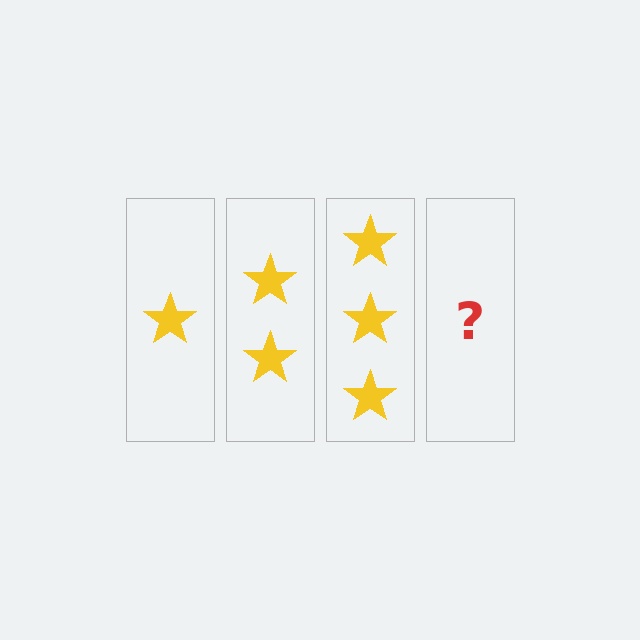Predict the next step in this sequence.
The next step is 4 stars.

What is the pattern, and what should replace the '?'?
The pattern is that each step adds one more star. The '?' should be 4 stars.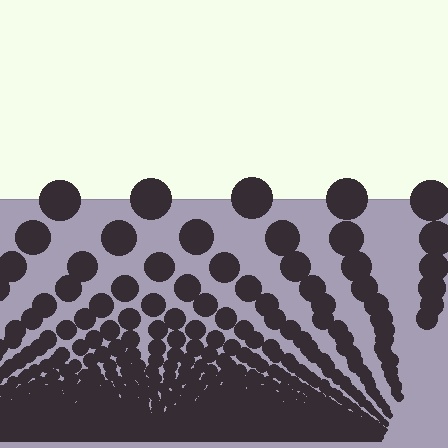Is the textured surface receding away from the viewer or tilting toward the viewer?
The surface appears to tilt toward the viewer. Texture elements get larger and sparser toward the top.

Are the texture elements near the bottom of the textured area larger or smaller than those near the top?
Smaller. The gradient is inverted — elements near the bottom are smaller and denser.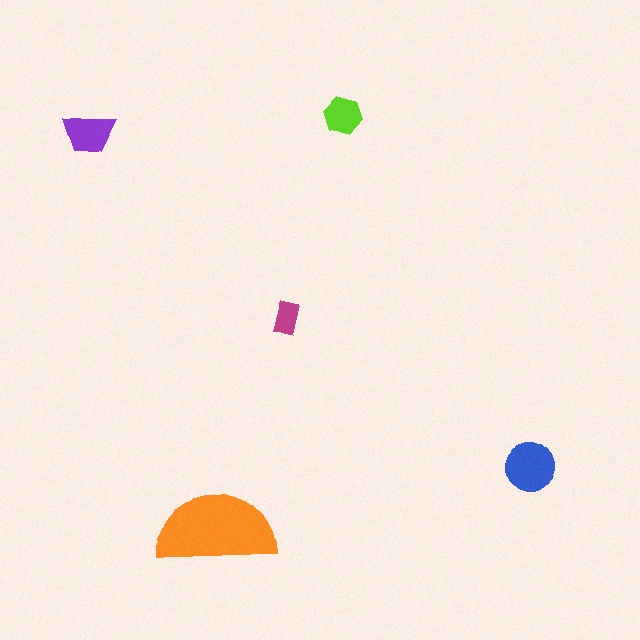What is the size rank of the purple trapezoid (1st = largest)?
3rd.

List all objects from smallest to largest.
The magenta rectangle, the lime hexagon, the purple trapezoid, the blue circle, the orange semicircle.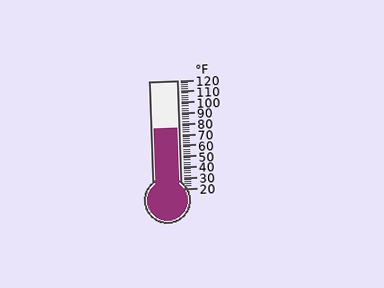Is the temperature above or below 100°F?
The temperature is below 100°F.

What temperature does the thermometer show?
The thermometer shows approximately 76°F.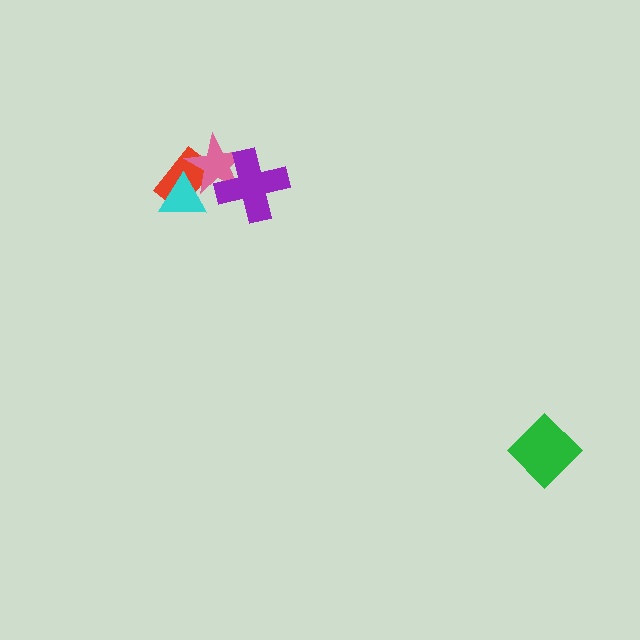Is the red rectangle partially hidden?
Yes, it is partially covered by another shape.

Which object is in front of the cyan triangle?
The pink star is in front of the cyan triangle.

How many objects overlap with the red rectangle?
2 objects overlap with the red rectangle.